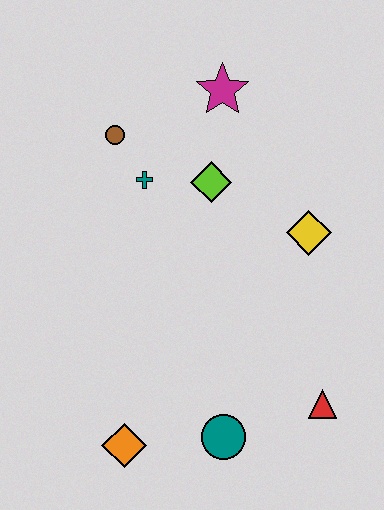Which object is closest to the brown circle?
The teal cross is closest to the brown circle.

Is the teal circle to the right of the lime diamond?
Yes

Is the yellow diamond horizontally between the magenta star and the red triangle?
Yes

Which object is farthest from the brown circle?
The red triangle is farthest from the brown circle.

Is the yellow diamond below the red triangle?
No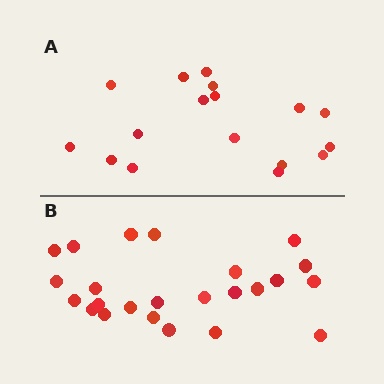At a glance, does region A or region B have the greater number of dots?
Region B (the bottom region) has more dots.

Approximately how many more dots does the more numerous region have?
Region B has roughly 8 or so more dots than region A.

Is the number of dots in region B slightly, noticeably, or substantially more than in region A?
Region B has noticeably more, but not dramatically so. The ratio is roughly 1.4 to 1.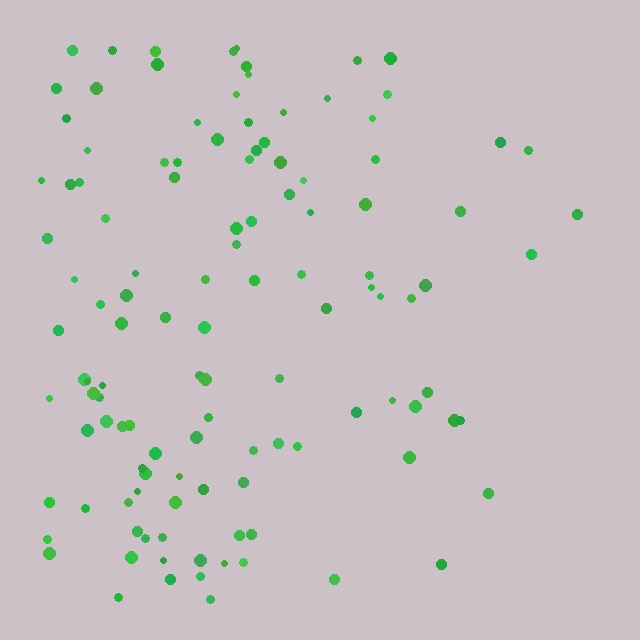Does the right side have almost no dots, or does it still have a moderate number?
Still a moderate number, just noticeably fewer than the left.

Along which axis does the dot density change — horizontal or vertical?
Horizontal.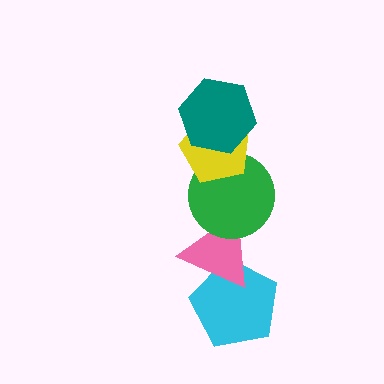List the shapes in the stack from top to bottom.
From top to bottom: the teal hexagon, the yellow pentagon, the green circle, the pink triangle, the cyan pentagon.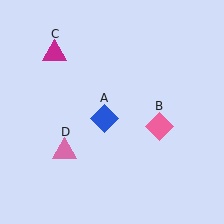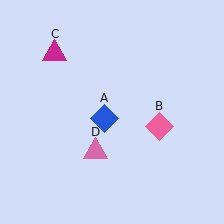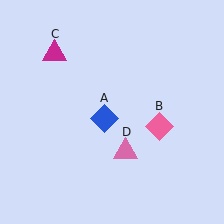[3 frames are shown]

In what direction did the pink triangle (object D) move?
The pink triangle (object D) moved right.